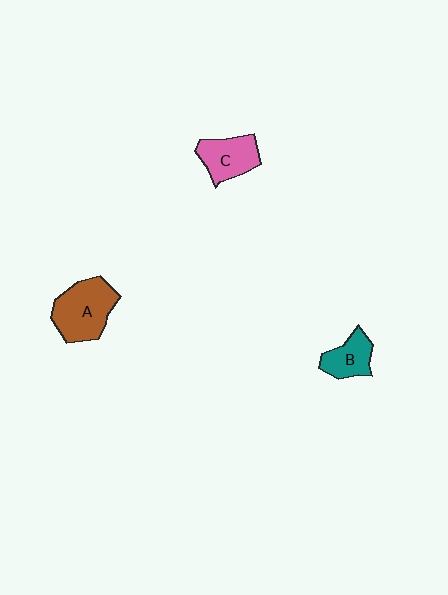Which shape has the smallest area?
Shape B (teal).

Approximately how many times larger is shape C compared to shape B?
Approximately 1.3 times.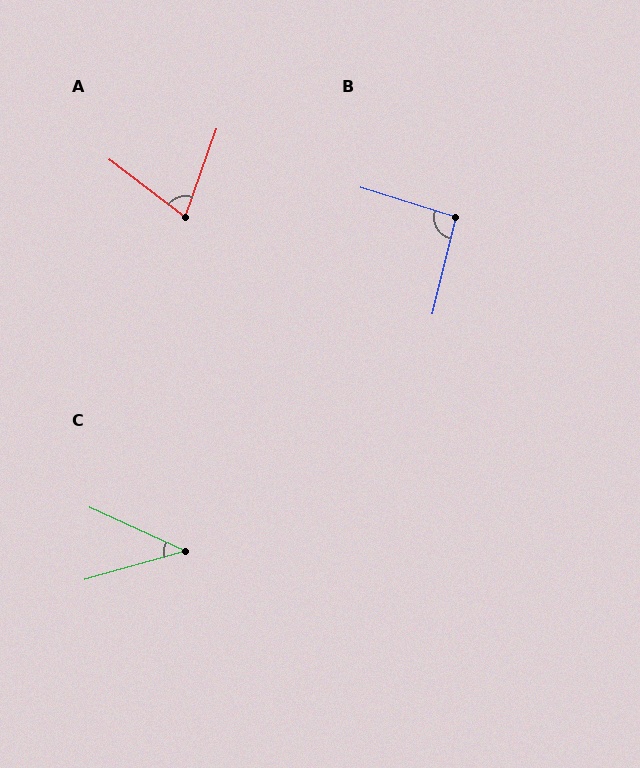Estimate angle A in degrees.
Approximately 72 degrees.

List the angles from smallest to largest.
C (40°), A (72°), B (93°).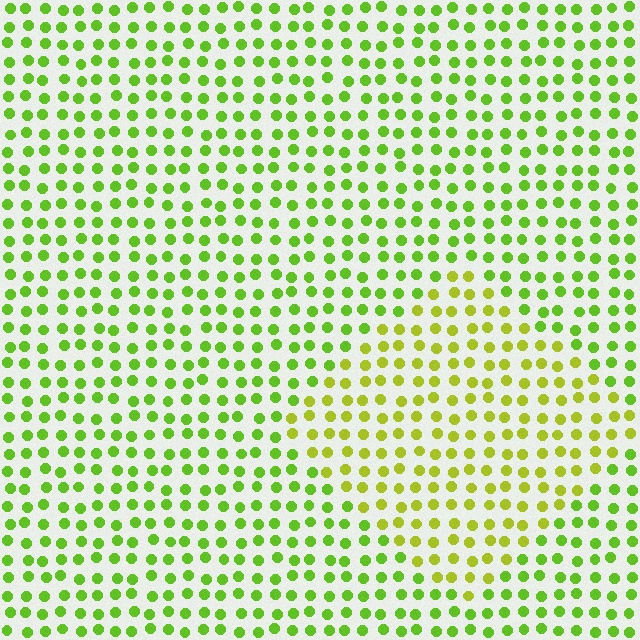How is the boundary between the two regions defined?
The boundary is defined purely by a slight shift in hue (about 27 degrees). Spacing, size, and orientation are identical on both sides.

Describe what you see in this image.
The image is filled with small lime elements in a uniform arrangement. A diamond-shaped region is visible where the elements are tinted to a slightly different hue, forming a subtle color boundary.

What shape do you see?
I see a diamond.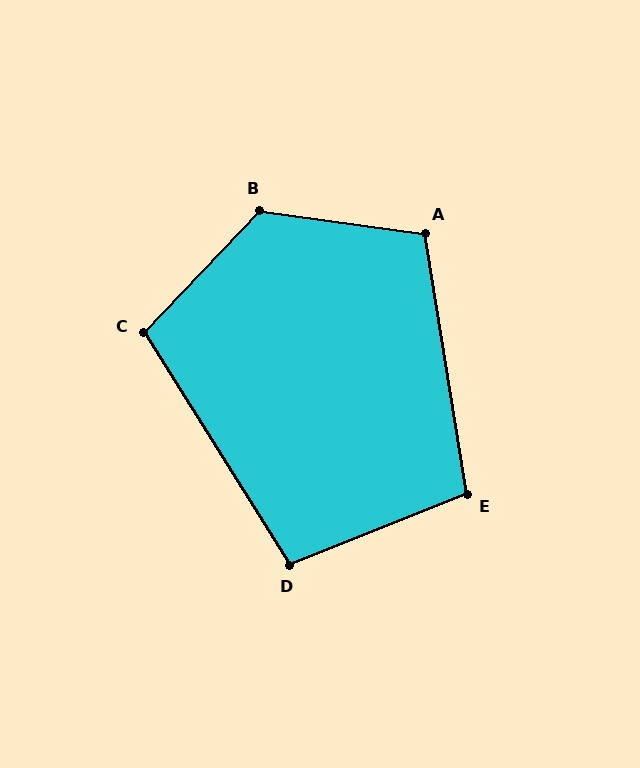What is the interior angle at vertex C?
Approximately 104 degrees (obtuse).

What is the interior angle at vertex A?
Approximately 107 degrees (obtuse).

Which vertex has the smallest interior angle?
D, at approximately 100 degrees.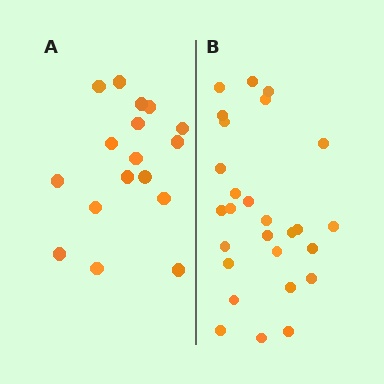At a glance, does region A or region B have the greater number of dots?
Region B (the right region) has more dots.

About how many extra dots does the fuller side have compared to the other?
Region B has roughly 10 or so more dots than region A.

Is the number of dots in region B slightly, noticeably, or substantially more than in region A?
Region B has substantially more. The ratio is roughly 1.6 to 1.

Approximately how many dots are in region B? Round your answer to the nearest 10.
About 30 dots. (The exact count is 27, which rounds to 30.)